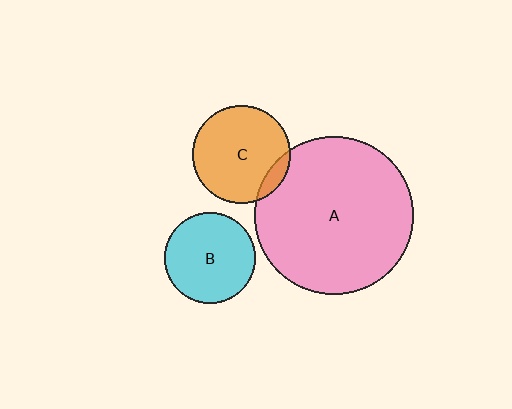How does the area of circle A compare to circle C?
Approximately 2.6 times.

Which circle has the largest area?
Circle A (pink).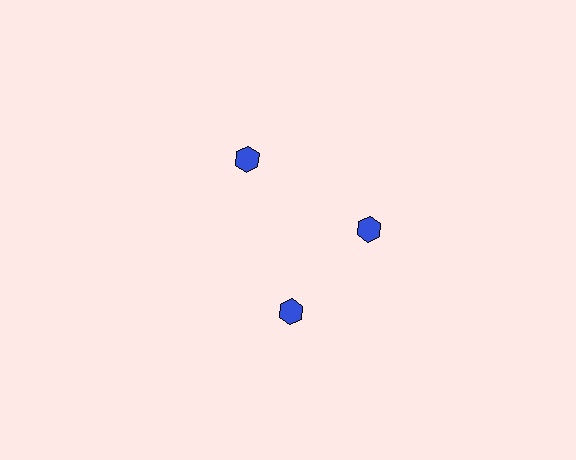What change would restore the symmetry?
The symmetry would be restored by rotating it back into even spacing with its neighbors so that all 3 hexagons sit at equal angles and equal distance from the center.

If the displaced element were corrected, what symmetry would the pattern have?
It would have 3-fold rotational symmetry — the pattern would map onto itself every 120 degrees.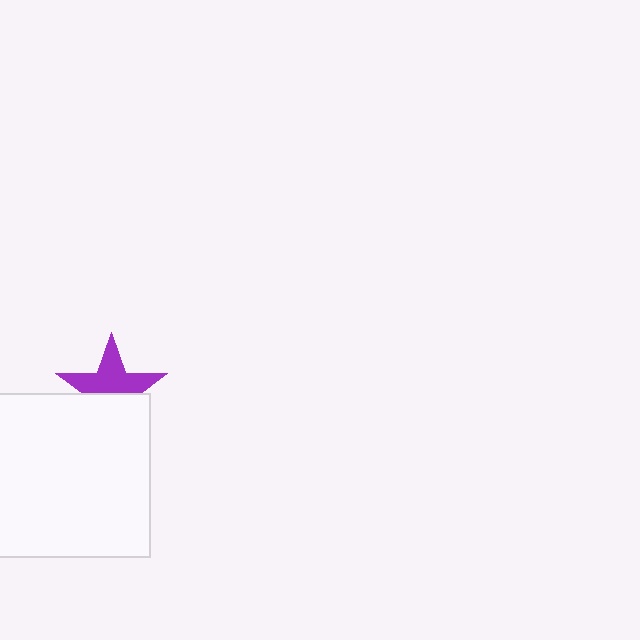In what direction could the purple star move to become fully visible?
The purple star could move up. That would shift it out from behind the white square entirely.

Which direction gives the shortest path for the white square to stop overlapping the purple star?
Moving down gives the shortest separation.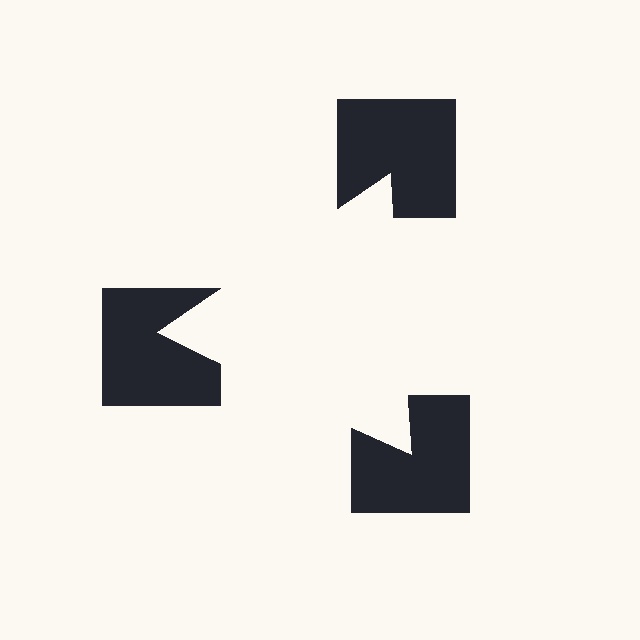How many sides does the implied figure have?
3 sides.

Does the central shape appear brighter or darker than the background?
It typically appears slightly brighter than the background, even though no actual brightness change is drawn.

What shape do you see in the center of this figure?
An illusory triangle — its edges are inferred from the aligned wedge cuts in the notched squares, not physically drawn.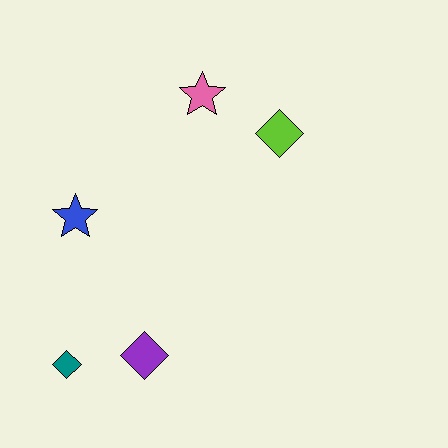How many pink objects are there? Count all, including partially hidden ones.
There is 1 pink object.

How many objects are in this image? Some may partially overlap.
There are 5 objects.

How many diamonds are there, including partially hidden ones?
There are 3 diamonds.